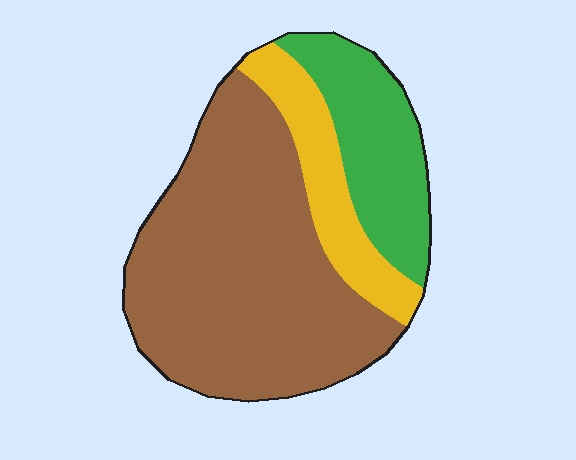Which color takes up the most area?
Brown, at roughly 60%.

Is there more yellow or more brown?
Brown.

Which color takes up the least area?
Yellow, at roughly 15%.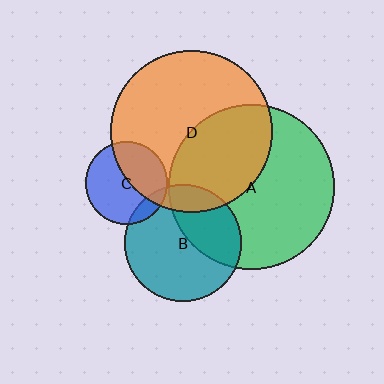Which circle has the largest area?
Circle A (green).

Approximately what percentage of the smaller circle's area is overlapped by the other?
Approximately 15%.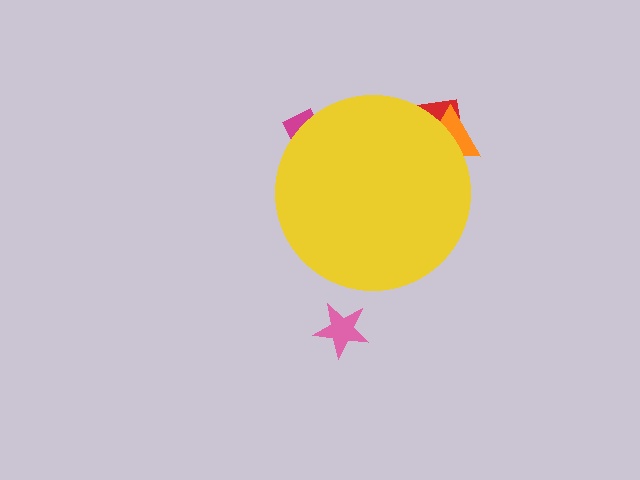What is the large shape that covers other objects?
A yellow circle.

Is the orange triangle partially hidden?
Yes, the orange triangle is partially hidden behind the yellow circle.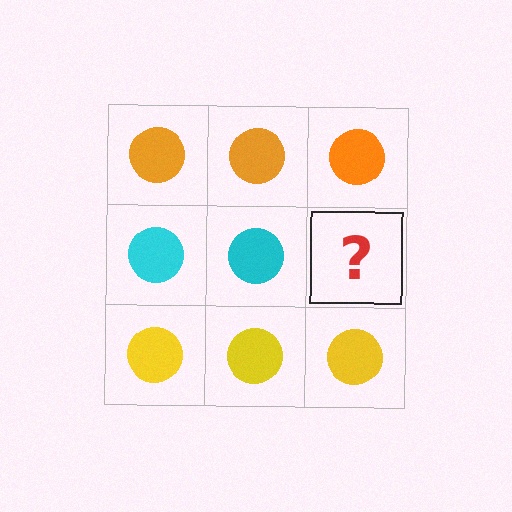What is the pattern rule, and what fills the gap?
The rule is that each row has a consistent color. The gap should be filled with a cyan circle.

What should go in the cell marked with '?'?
The missing cell should contain a cyan circle.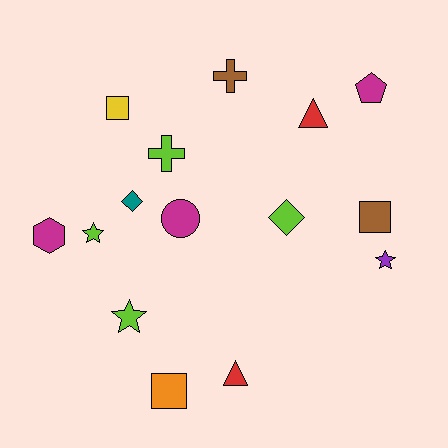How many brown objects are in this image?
There are 2 brown objects.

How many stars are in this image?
There are 3 stars.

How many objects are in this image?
There are 15 objects.